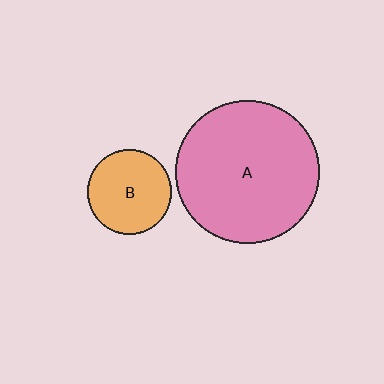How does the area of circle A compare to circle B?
Approximately 2.9 times.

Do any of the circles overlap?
No, none of the circles overlap.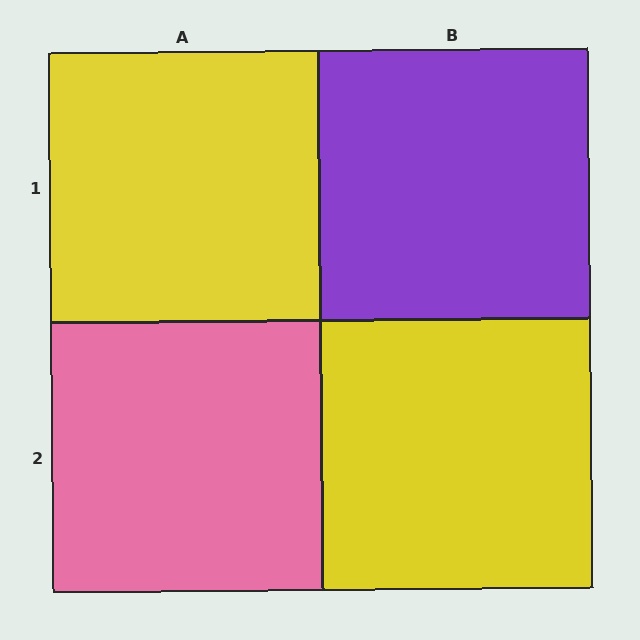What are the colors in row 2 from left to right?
Pink, yellow.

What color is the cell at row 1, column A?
Yellow.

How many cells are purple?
1 cell is purple.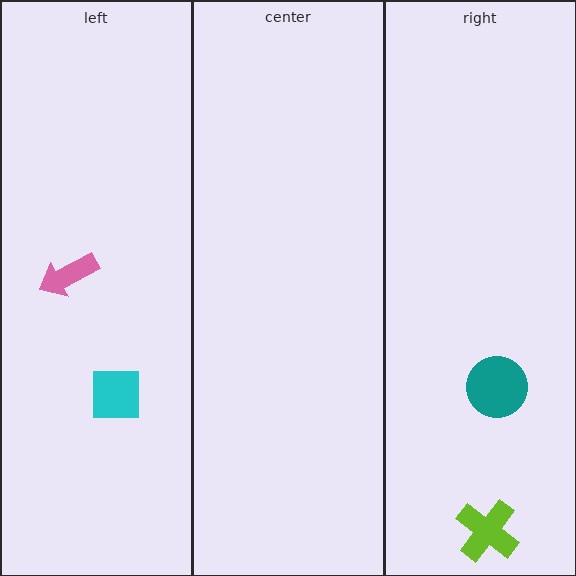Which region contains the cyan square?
The left region.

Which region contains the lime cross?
The right region.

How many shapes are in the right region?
2.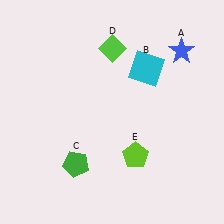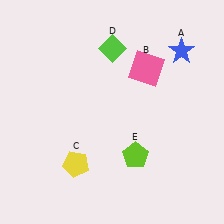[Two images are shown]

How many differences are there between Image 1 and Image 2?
There are 2 differences between the two images.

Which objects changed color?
B changed from cyan to pink. C changed from green to yellow.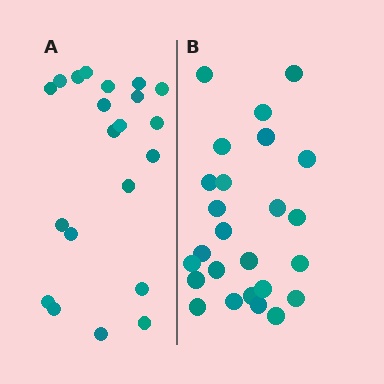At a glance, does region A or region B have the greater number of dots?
Region B (the right region) has more dots.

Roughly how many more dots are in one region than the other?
Region B has about 4 more dots than region A.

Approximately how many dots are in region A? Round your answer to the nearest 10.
About 20 dots. (The exact count is 21, which rounds to 20.)